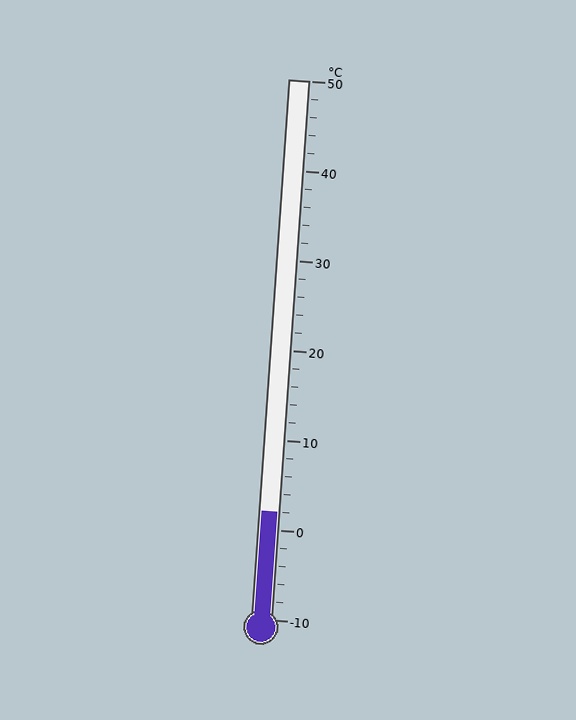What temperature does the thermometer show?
The thermometer shows approximately 2°C.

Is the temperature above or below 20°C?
The temperature is below 20°C.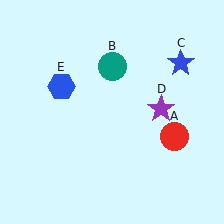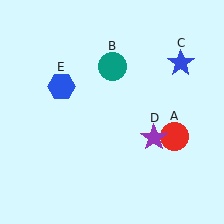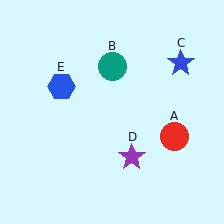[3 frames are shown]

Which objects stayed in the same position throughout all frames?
Red circle (object A) and teal circle (object B) and blue star (object C) and blue hexagon (object E) remained stationary.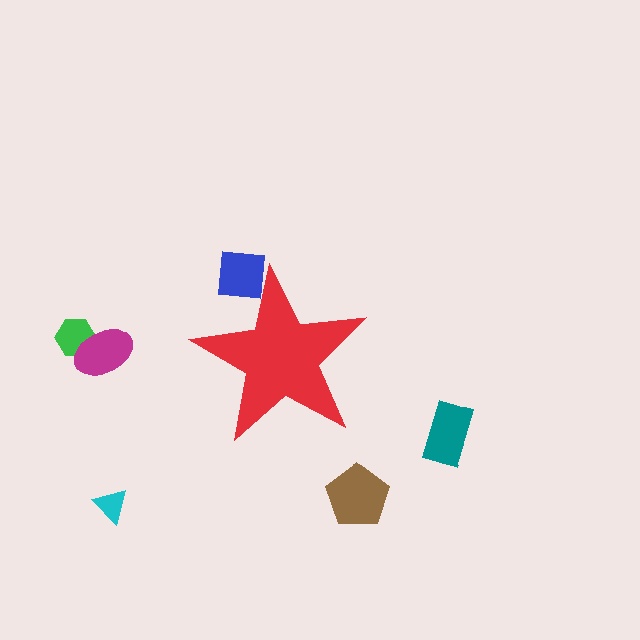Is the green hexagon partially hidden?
No, the green hexagon is fully visible.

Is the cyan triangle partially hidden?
No, the cyan triangle is fully visible.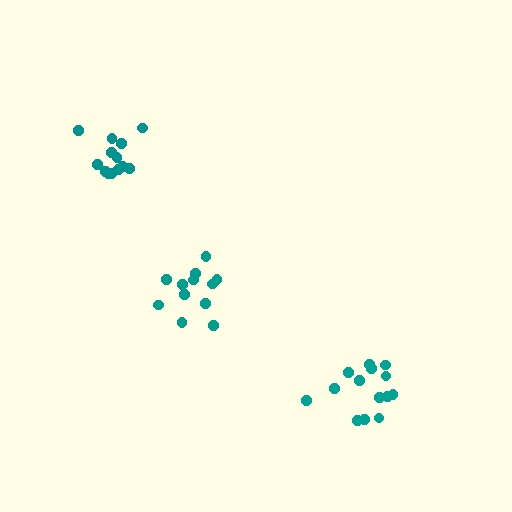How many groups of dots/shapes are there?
There are 3 groups.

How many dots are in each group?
Group 1: 14 dots, Group 2: 12 dots, Group 3: 13 dots (39 total).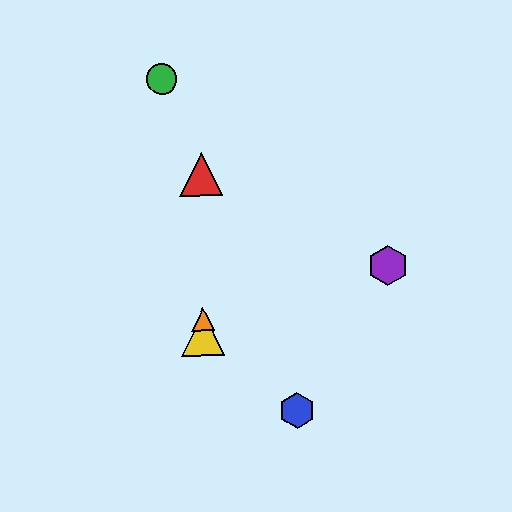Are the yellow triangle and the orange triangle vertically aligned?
Yes, both are at x≈203.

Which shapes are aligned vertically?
The red triangle, the yellow triangle, the orange triangle are aligned vertically.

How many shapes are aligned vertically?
3 shapes (the red triangle, the yellow triangle, the orange triangle) are aligned vertically.